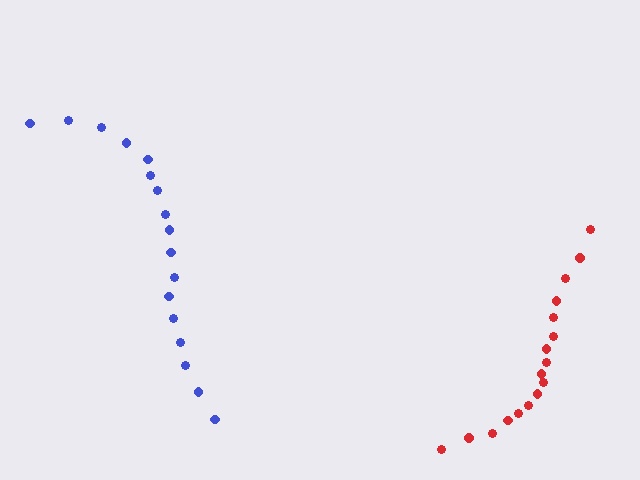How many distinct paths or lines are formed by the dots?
There are 2 distinct paths.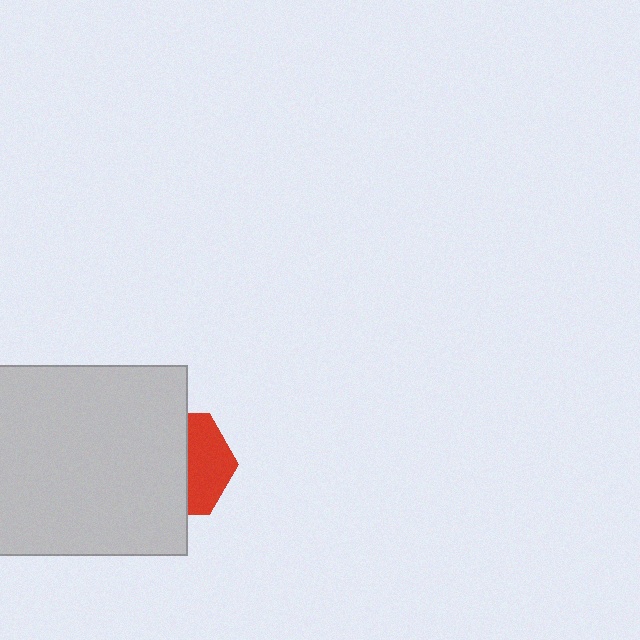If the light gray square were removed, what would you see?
You would see the complete red hexagon.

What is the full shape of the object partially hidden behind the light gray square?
The partially hidden object is a red hexagon.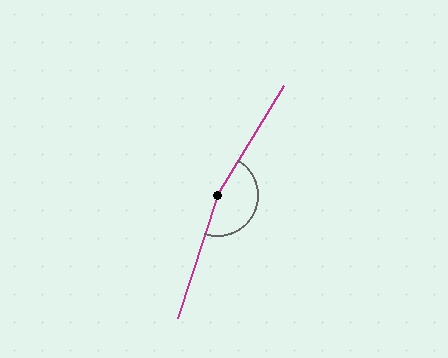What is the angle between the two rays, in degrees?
Approximately 167 degrees.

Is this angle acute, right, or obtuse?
It is obtuse.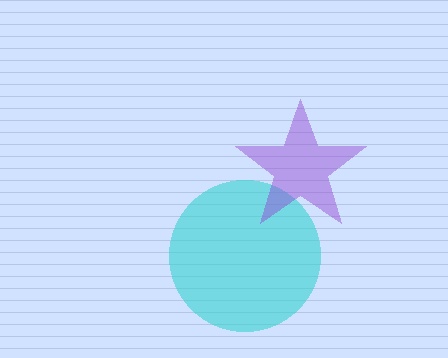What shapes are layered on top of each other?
The layered shapes are: a cyan circle, a purple star.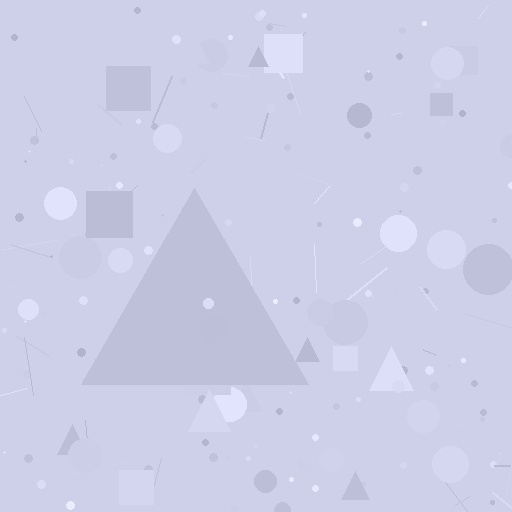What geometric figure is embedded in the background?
A triangle is embedded in the background.